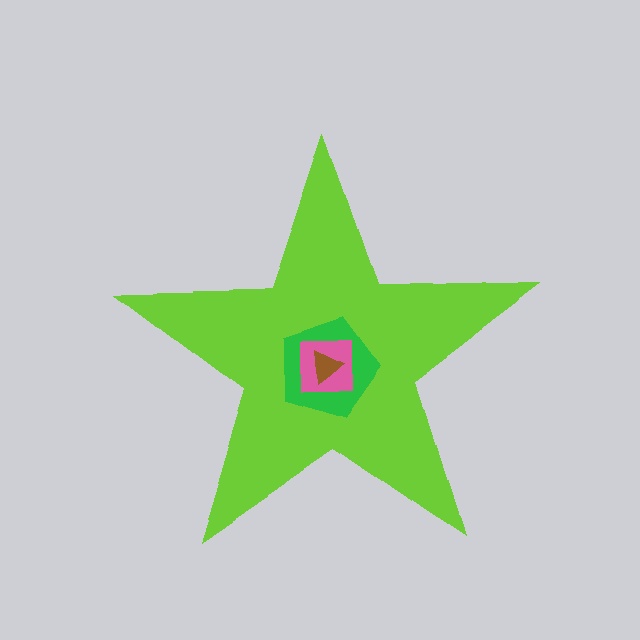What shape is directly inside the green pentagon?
The pink square.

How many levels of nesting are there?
4.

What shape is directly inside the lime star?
The green pentagon.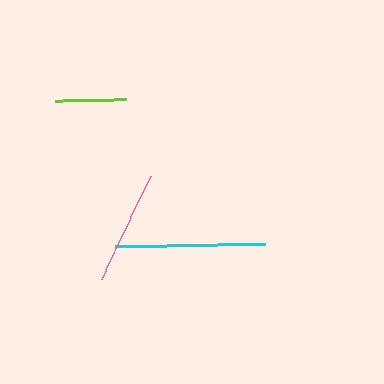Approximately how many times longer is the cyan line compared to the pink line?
The cyan line is approximately 1.3 times the length of the pink line.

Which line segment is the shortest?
The lime line is the shortest at approximately 71 pixels.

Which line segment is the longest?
The cyan line is the longest at approximately 150 pixels.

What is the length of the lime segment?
The lime segment is approximately 71 pixels long.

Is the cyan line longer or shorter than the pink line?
The cyan line is longer than the pink line.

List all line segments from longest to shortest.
From longest to shortest: cyan, pink, lime.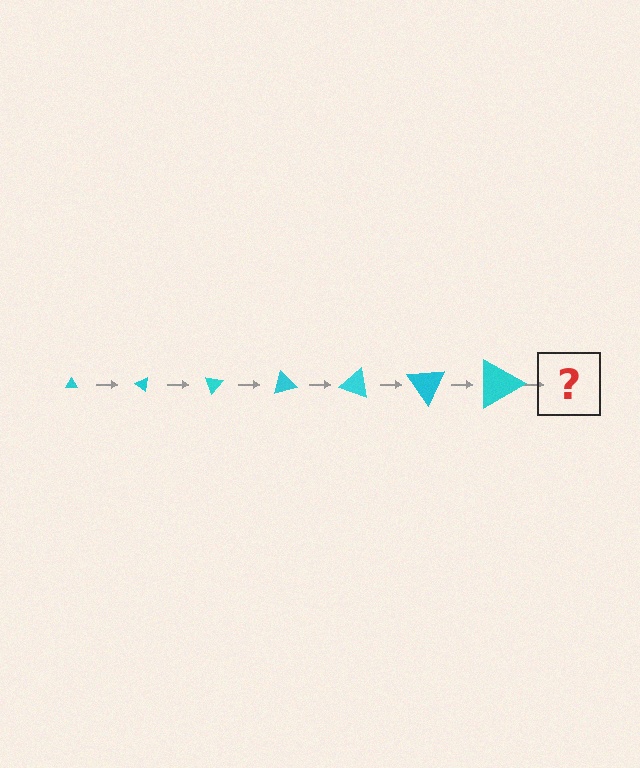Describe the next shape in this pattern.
It should be a triangle, larger than the previous one and rotated 245 degrees from the start.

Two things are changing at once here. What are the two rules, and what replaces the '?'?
The two rules are that the triangle grows larger each step and it rotates 35 degrees each step. The '?' should be a triangle, larger than the previous one and rotated 245 degrees from the start.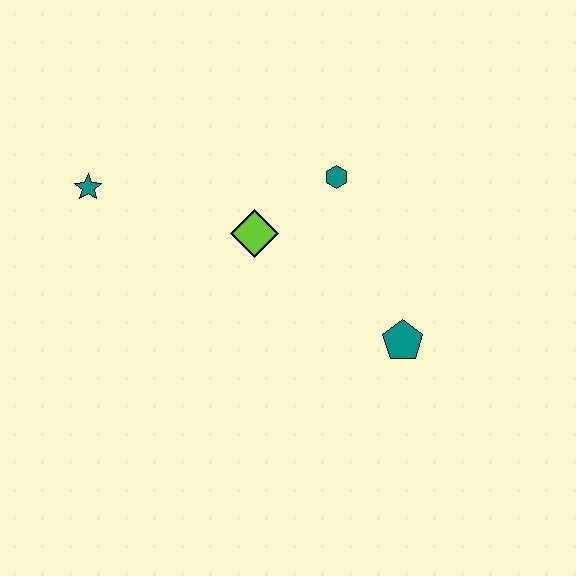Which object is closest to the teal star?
The lime diamond is closest to the teal star.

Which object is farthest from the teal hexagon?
The teal star is farthest from the teal hexagon.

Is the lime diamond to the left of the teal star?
No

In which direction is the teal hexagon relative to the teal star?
The teal hexagon is to the right of the teal star.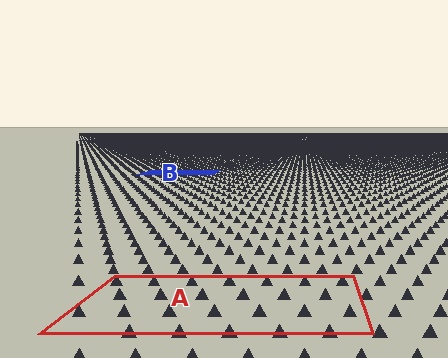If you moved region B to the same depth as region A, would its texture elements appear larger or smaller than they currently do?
They would appear larger. At a closer depth, the same texture elements are projected at a bigger on-screen size.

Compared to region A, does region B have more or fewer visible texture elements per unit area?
Region B has more texture elements per unit area — they are packed more densely because it is farther away.